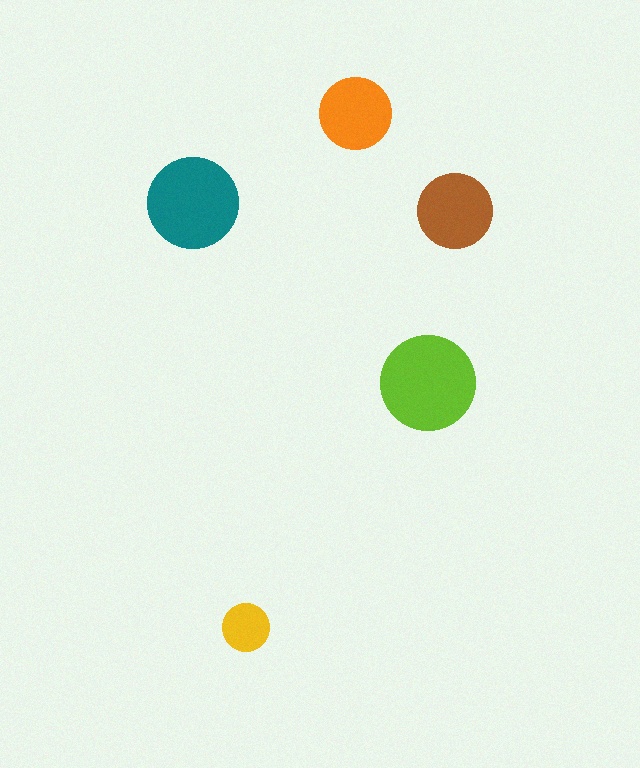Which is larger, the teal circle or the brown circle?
The teal one.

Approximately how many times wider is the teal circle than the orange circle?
About 1.5 times wider.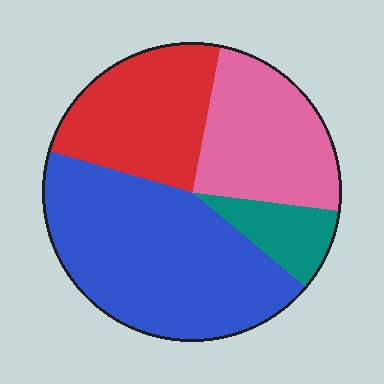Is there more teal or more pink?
Pink.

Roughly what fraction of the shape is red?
Red takes up about one quarter (1/4) of the shape.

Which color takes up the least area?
Teal, at roughly 10%.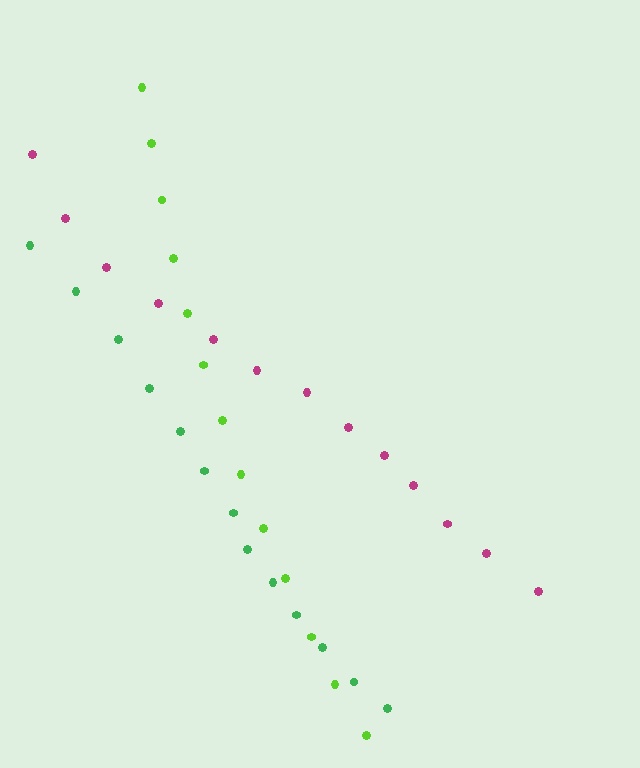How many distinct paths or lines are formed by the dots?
There are 3 distinct paths.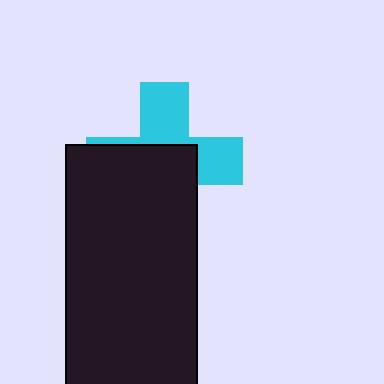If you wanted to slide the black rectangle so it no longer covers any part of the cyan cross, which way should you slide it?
Slide it down — that is the most direct way to separate the two shapes.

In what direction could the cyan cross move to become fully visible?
The cyan cross could move up. That would shift it out from behind the black rectangle entirely.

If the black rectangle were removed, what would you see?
You would see the complete cyan cross.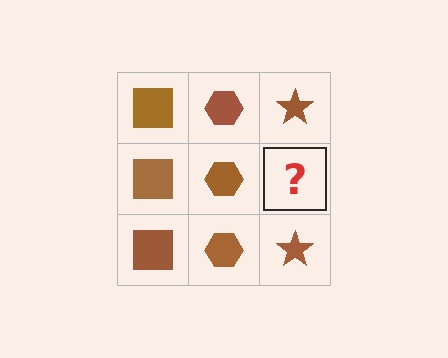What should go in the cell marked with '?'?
The missing cell should contain a brown star.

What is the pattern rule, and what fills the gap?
The rule is that each column has a consistent shape. The gap should be filled with a brown star.